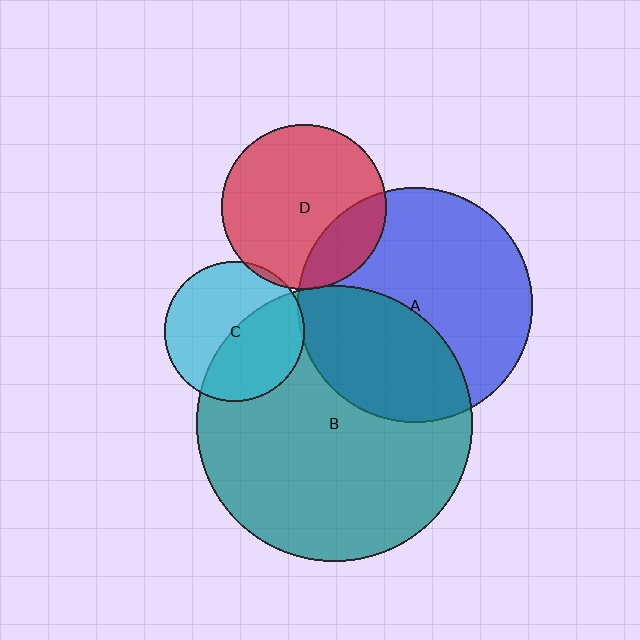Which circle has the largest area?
Circle B (teal).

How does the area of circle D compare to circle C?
Approximately 1.4 times.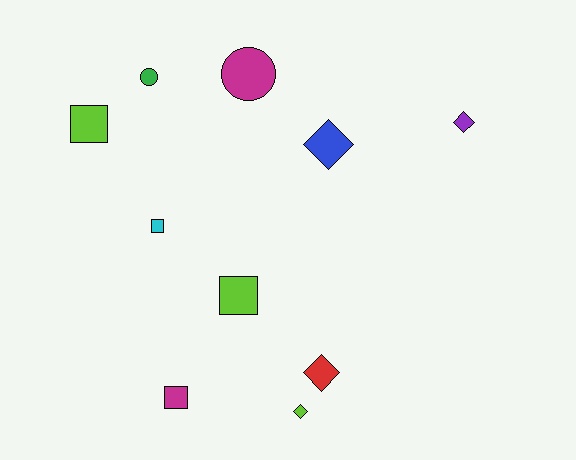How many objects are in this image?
There are 10 objects.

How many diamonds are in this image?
There are 4 diamonds.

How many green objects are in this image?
There is 1 green object.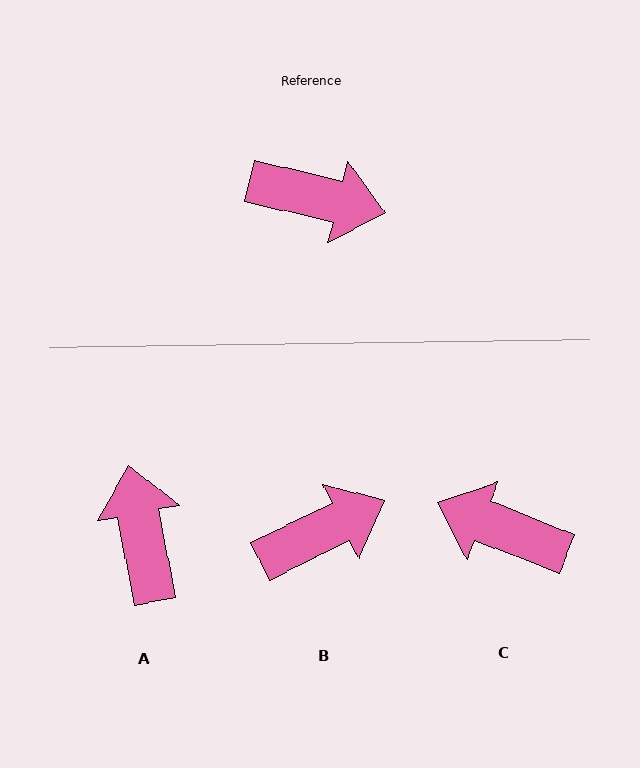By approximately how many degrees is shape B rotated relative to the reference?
Approximately 39 degrees counter-clockwise.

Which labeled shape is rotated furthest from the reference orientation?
C, about 172 degrees away.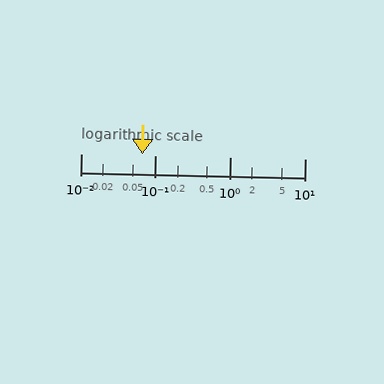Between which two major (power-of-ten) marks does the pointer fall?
The pointer is between 0.01 and 0.1.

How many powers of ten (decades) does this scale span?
The scale spans 3 decades, from 0.01 to 10.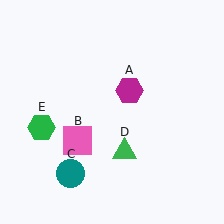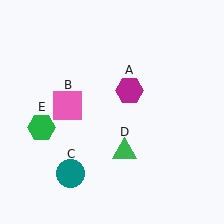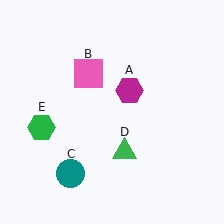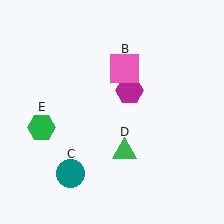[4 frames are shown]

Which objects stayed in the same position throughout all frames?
Magenta hexagon (object A) and teal circle (object C) and green triangle (object D) and green hexagon (object E) remained stationary.